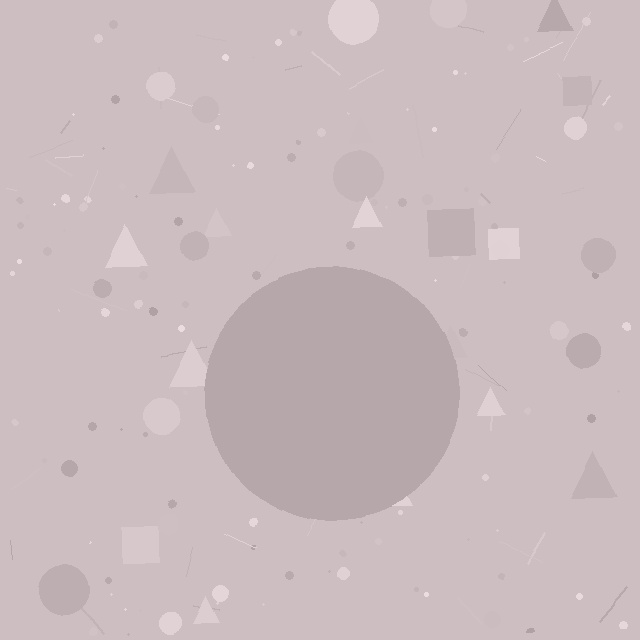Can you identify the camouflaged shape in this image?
The camouflaged shape is a circle.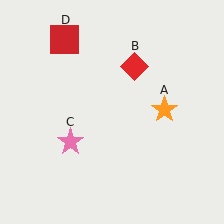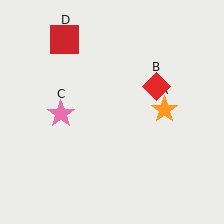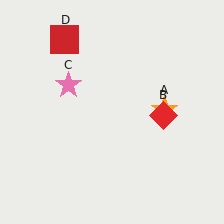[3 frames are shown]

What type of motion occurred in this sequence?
The red diamond (object B), pink star (object C) rotated clockwise around the center of the scene.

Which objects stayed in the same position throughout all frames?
Orange star (object A) and red square (object D) remained stationary.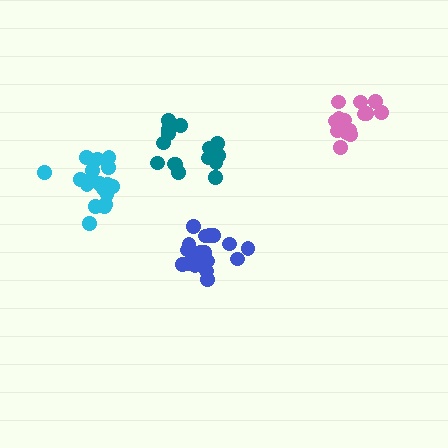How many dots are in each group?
Group 1: 16 dots, Group 2: 18 dots, Group 3: 19 dots, Group 4: 16 dots (69 total).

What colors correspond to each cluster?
The clusters are colored: pink, cyan, blue, teal.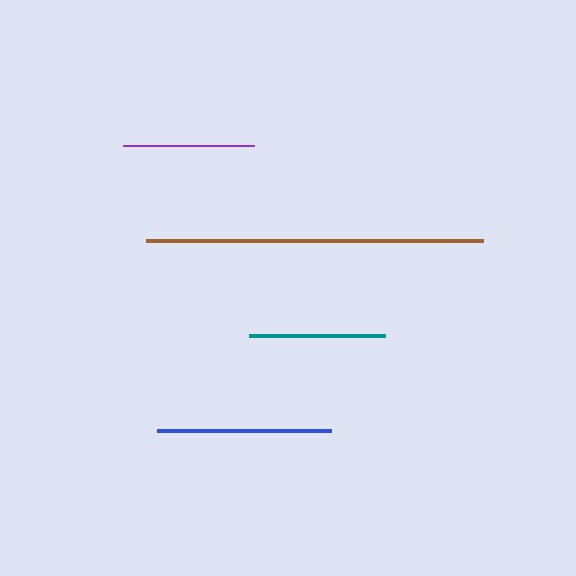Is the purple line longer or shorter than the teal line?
The teal line is longer than the purple line.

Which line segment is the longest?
The brown line is the longest at approximately 337 pixels.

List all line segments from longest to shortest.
From longest to shortest: brown, blue, teal, purple.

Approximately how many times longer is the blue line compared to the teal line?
The blue line is approximately 1.3 times the length of the teal line.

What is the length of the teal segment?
The teal segment is approximately 137 pixels long.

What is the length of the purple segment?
The purple segment is approximately 131 pixels long.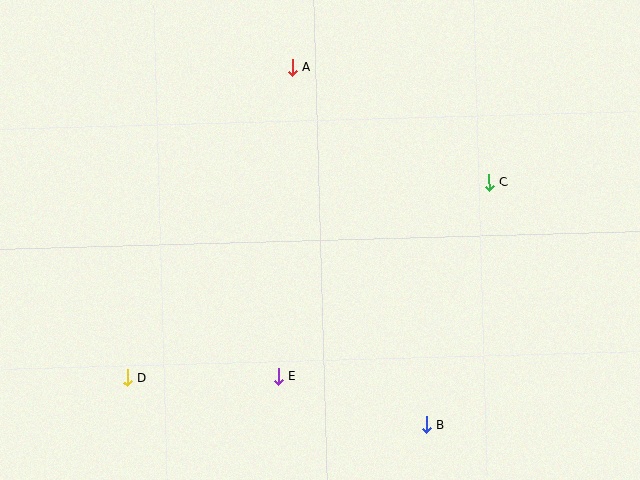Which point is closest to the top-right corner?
Point C is closest to the top-right corner.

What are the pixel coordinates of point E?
Point E is at (278, 376).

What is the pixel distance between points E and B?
The distance between E and B is 156 pixels.